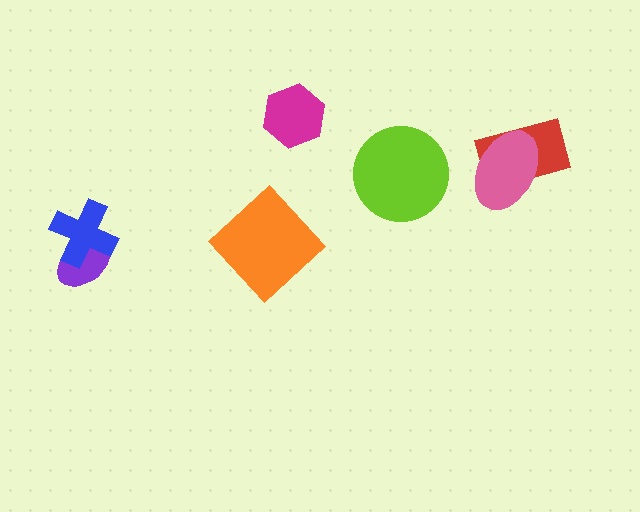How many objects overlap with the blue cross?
1 object overlaps with the blue cross.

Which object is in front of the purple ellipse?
The blue cross is in front of the purple ellipse.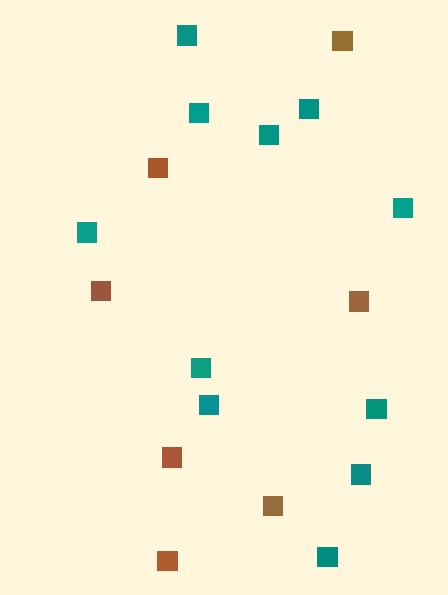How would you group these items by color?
There are 2 groups: one group of teal squares (11) and one group of brown squares (7).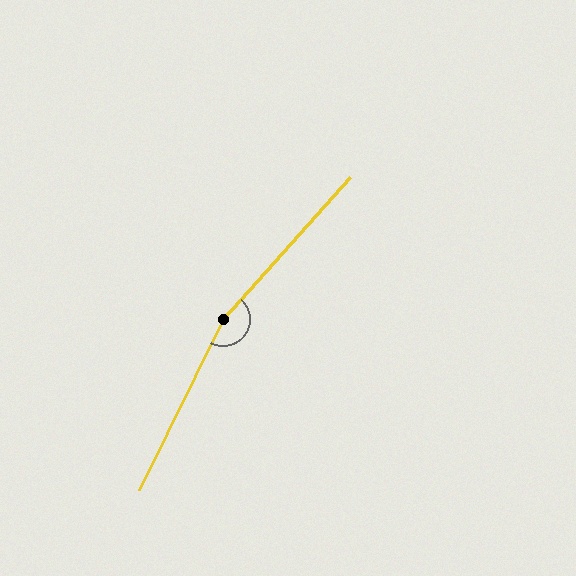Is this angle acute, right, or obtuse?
It is obtuse.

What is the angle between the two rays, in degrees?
Approximately 164 degrees.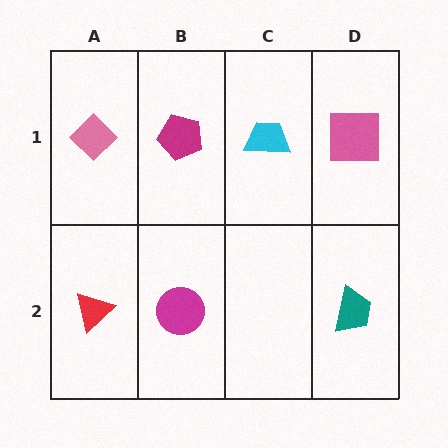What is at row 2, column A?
A red triangle.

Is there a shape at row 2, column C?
No, that cell is empty.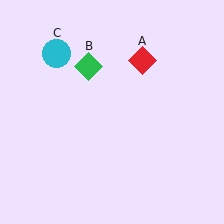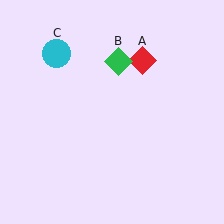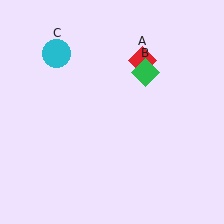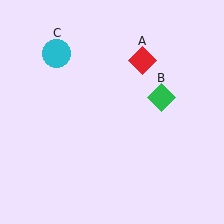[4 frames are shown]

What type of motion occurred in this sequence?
The green diamond (object B) rotated clockwise around the center of the scene.